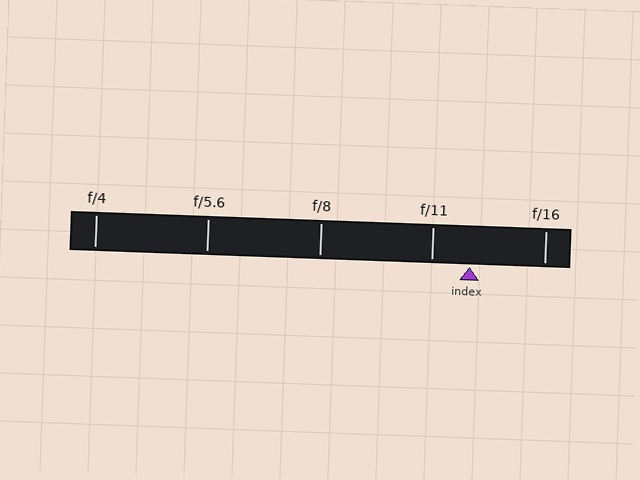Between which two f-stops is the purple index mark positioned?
The index mark is between f/11 and f/16.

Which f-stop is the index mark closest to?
The index mark is closest to f/11.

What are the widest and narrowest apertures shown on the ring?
The widest aperture shown is f/4 and the narrowest is f/16.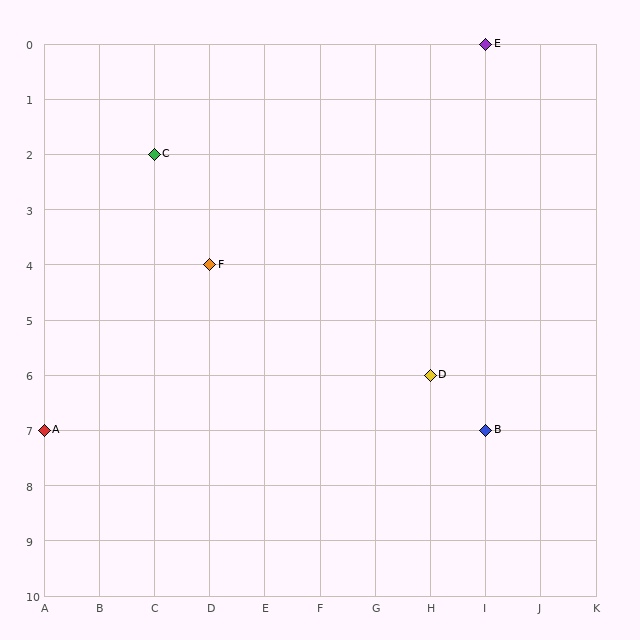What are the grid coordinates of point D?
Point D is at grid coordinates (H, 6).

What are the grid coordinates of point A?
Point A is at grid coordinates (A, 7).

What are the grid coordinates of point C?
Point C is at grid coordinates (C, 2).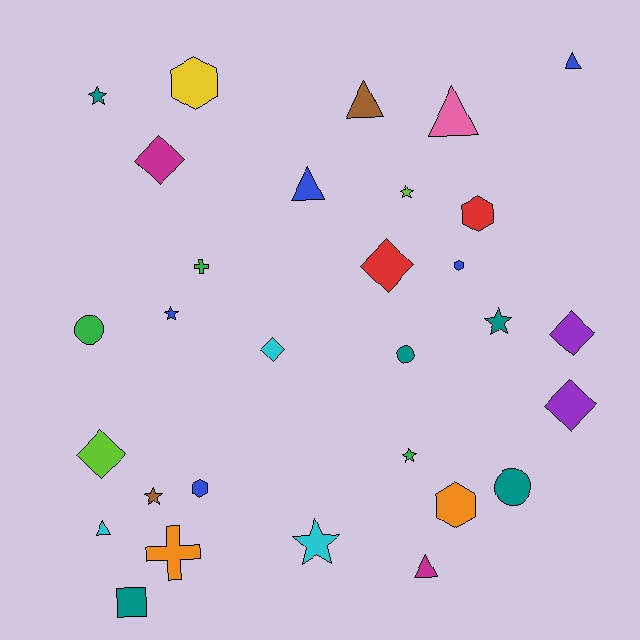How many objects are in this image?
There are 30 objects.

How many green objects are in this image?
There are 3 green objects.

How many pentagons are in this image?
There are no pentagons.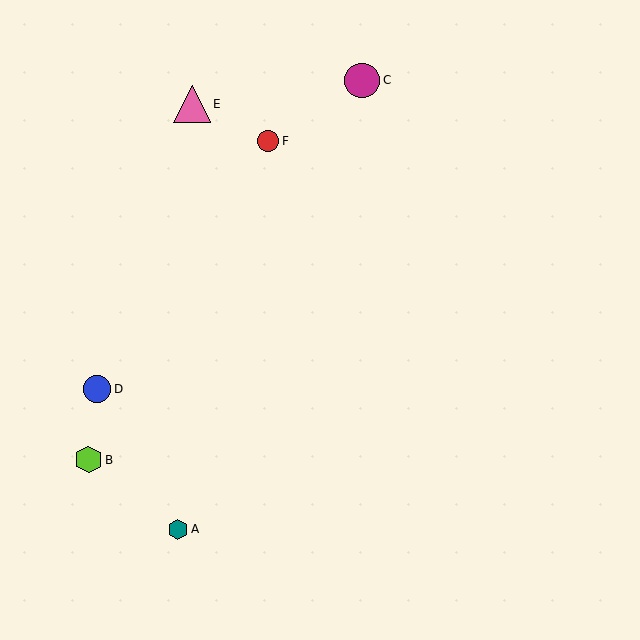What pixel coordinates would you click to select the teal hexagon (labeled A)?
Click at (178, 529) to select the teal hexagon A.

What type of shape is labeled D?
Shape D is a blue circle.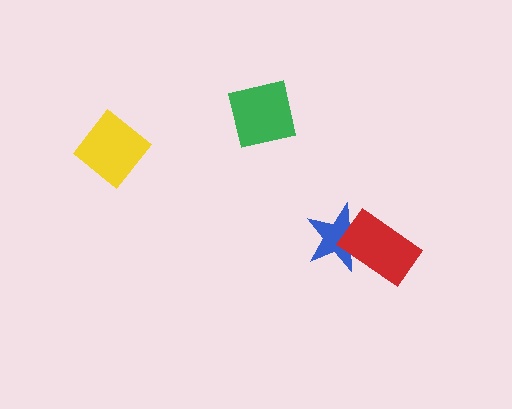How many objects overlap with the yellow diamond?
0 objects overlap with the yellow diamond.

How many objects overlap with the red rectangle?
1 object overlaps with the red rectangle.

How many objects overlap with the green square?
0 objects overlap with the green square.